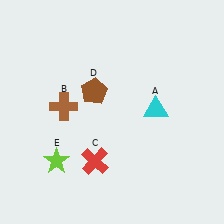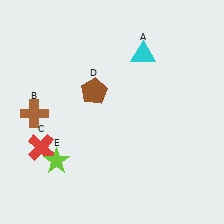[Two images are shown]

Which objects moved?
The objects that moved are: the cyan triangle (A), the brown cross (B), the red cross (C).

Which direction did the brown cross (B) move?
The brown cross (B) moved left.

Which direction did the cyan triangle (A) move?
The cyan triangle (A) moved up.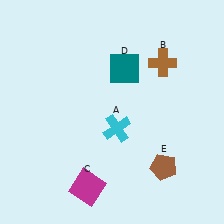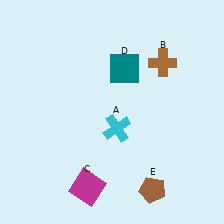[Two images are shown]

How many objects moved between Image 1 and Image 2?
1 object moved between the two images.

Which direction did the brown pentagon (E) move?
The brown pentagon (E) moved down.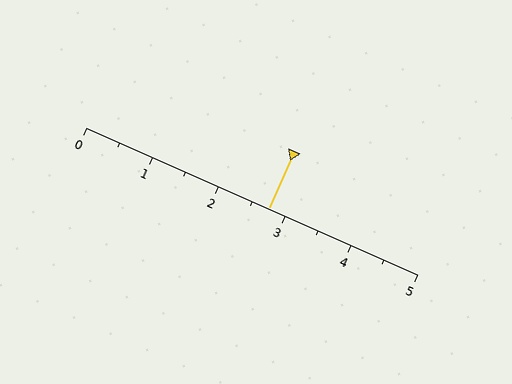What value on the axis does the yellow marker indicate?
The marker indicates approximately 2.8.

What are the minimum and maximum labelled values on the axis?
The axis runs from 0 to 5.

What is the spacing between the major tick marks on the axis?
The major ticks are spaced 1 apart.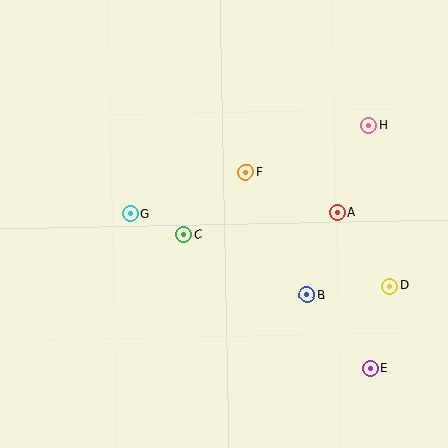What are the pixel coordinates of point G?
Point G is at (130, 214).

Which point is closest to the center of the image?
Point C at (184, 235) is closest to the center.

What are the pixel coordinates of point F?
Point F is at (246, 172).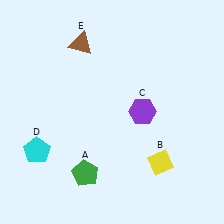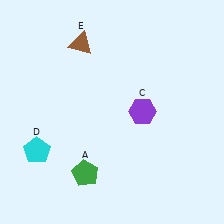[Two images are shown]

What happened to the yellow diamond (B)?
The yellow diamond (B) was removed in Image 2. It was in the bottom-right area of Image 1.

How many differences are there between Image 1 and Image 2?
There is 1 difference between the two images.